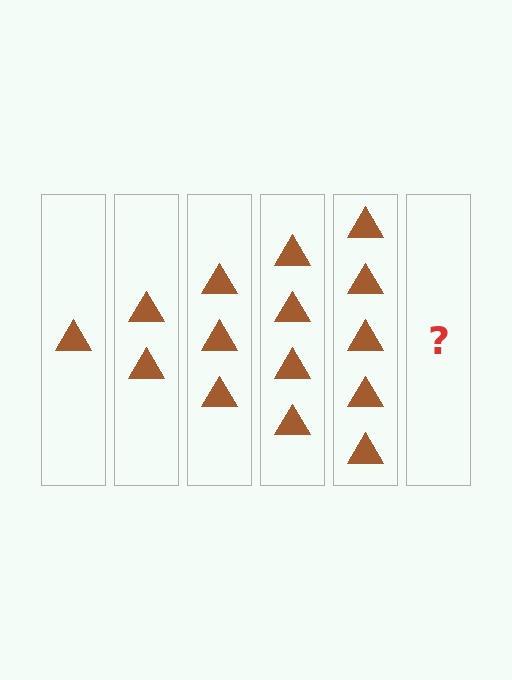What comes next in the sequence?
The next element should be 6 triangles.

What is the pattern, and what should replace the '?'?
The pattern is that each step adds one more triangle. The '?' should be 6 triangles.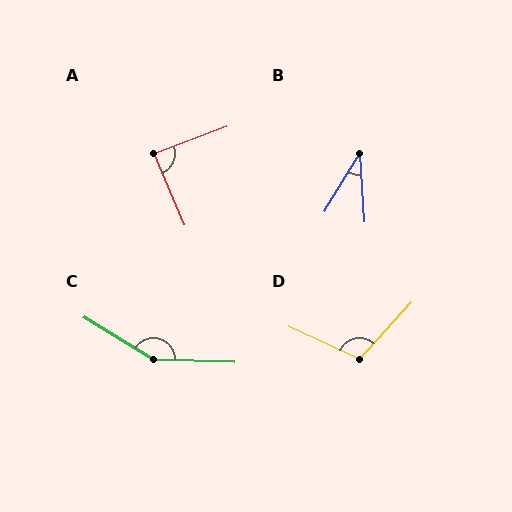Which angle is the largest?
C, at approximately 151 degrees.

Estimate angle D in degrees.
Approximately 108 degrees.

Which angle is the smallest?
B, at approximately 36 degrees.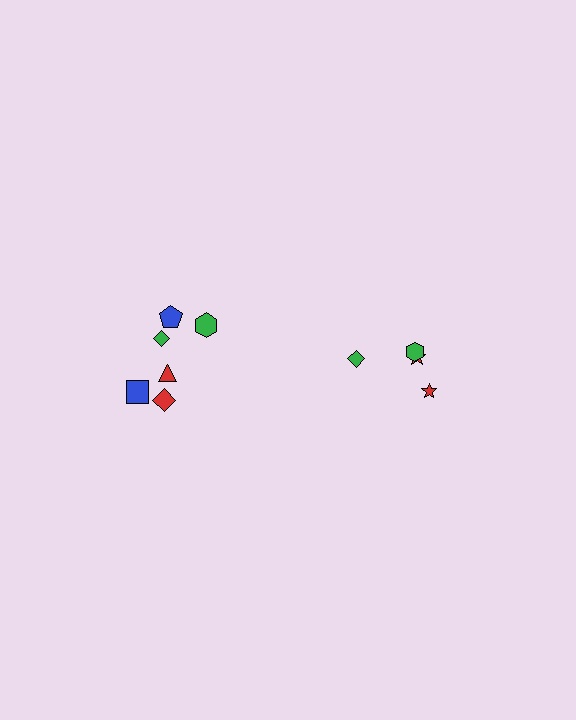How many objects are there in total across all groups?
There are 10 objects.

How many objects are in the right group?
There are 4 objects.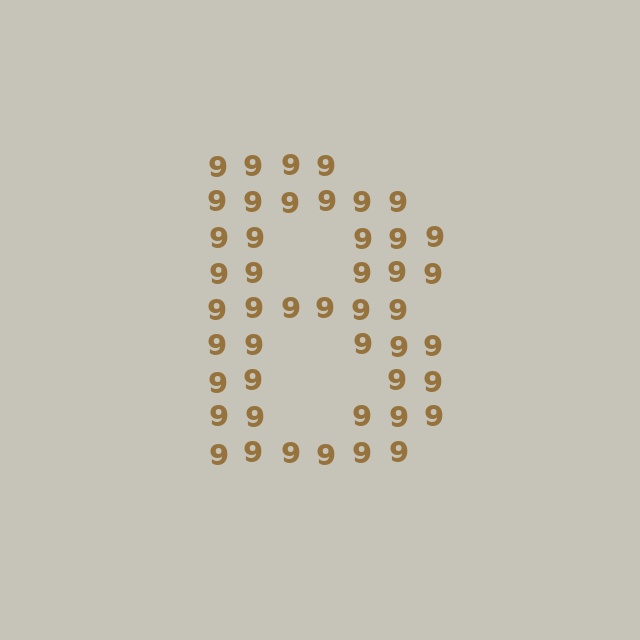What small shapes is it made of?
It is made of small digit 9's.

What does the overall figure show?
The overall figure shows the letter B.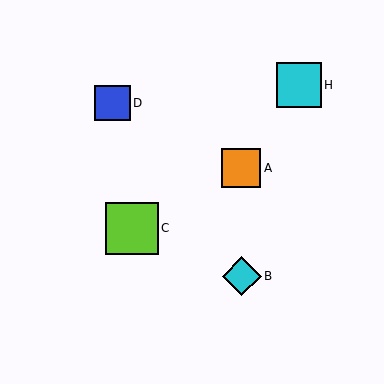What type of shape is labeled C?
Shape C is a lime square.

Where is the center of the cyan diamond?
The center of the cyan diamond is at (242, 276).